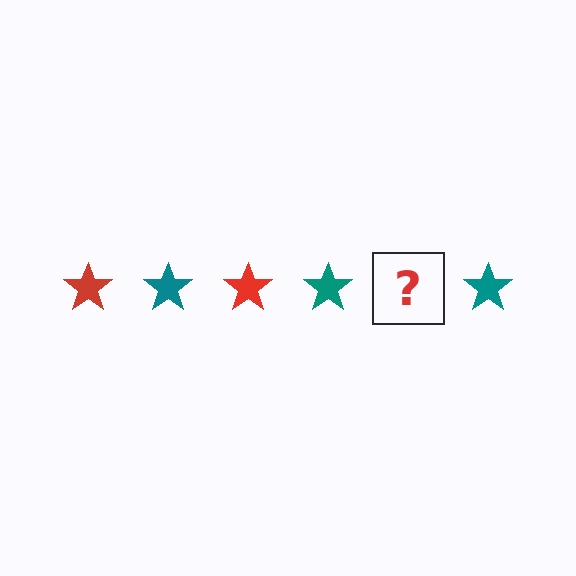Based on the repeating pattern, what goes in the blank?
The blank should be a red star.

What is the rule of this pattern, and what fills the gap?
The rule is that the pattern cycles through red, teal stars. The gap should be filled with a red star.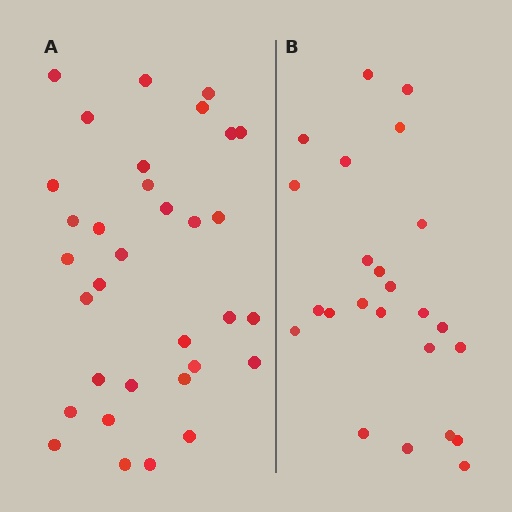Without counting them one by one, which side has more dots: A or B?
Region A (the left region) has more dots.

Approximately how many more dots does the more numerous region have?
Region A has roughly 8 or so more dots than region B.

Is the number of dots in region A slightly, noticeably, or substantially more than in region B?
Region A has noticeably more, but not dramatically so. The ratio is roughly 1.4 to 1.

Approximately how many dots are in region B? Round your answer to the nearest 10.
About 20 dots. (The exact count is 24, which rounds to 20.)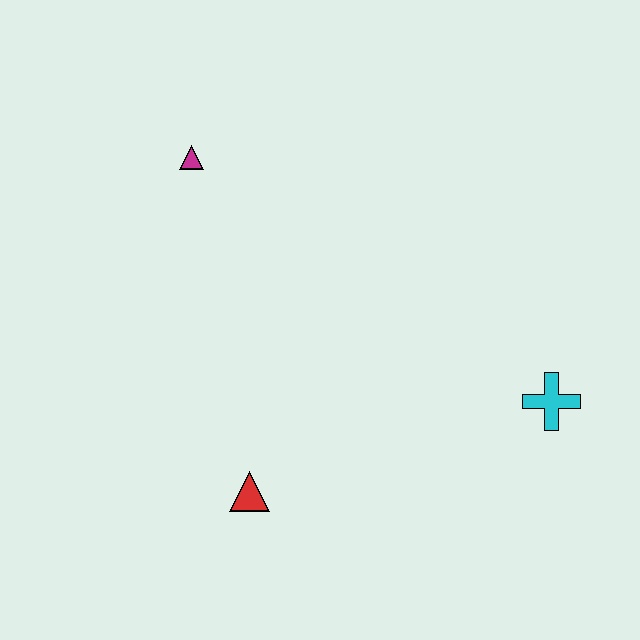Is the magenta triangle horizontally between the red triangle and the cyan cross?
No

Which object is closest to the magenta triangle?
The red triangle is closest to the magenta triangle.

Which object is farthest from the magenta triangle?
The cyan cross is farthest from the magenta triangle.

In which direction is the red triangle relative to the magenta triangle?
The red triangle is below the magenta triangle.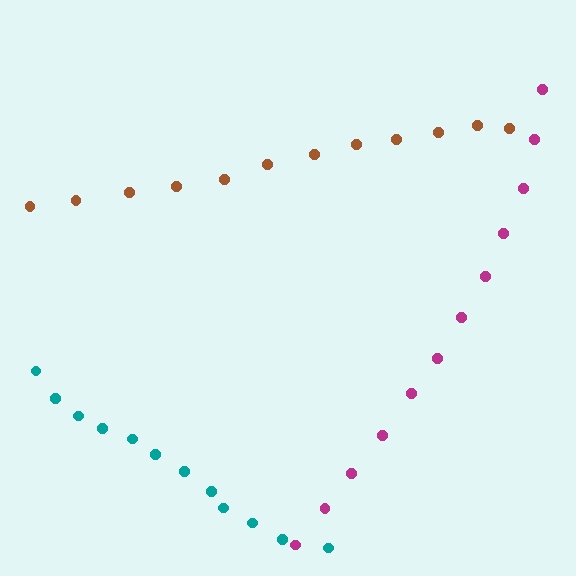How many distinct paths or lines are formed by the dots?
There are 3 distinct paths.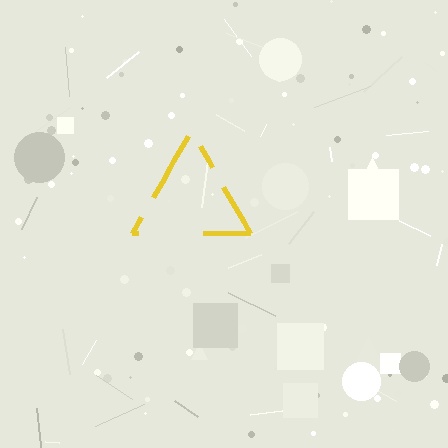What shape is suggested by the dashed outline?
The dashed outline suggests a triangle.